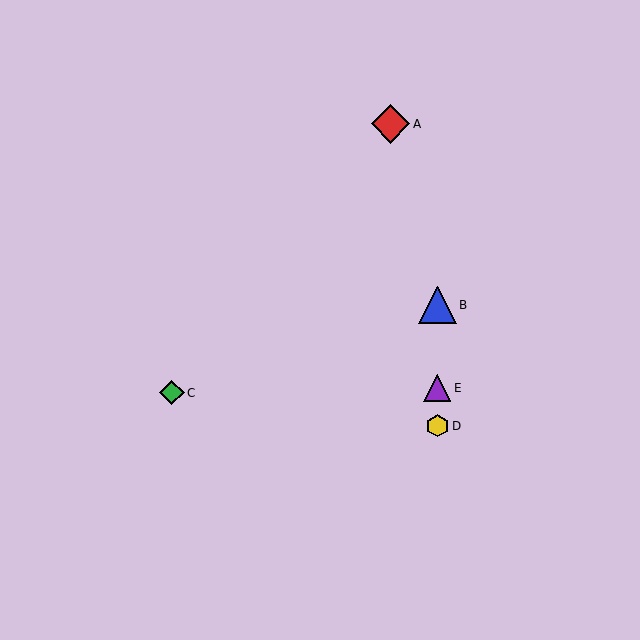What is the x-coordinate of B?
Object B is at x≈437.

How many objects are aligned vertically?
3 objects (B, D, E) are aligned vertically.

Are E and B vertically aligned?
Yes, both are at x≈437.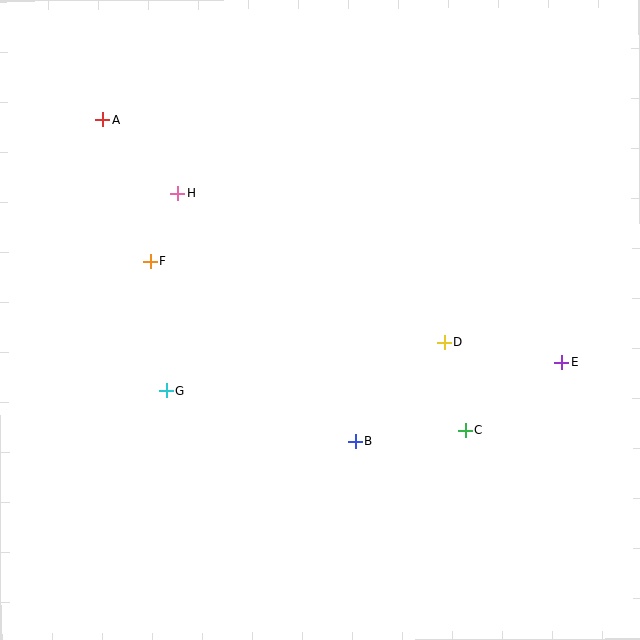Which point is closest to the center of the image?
Point B at (355, 441) is closest to the center.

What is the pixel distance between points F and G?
The distance between F and G is 130 pixels.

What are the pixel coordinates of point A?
Point A is at (102, 120).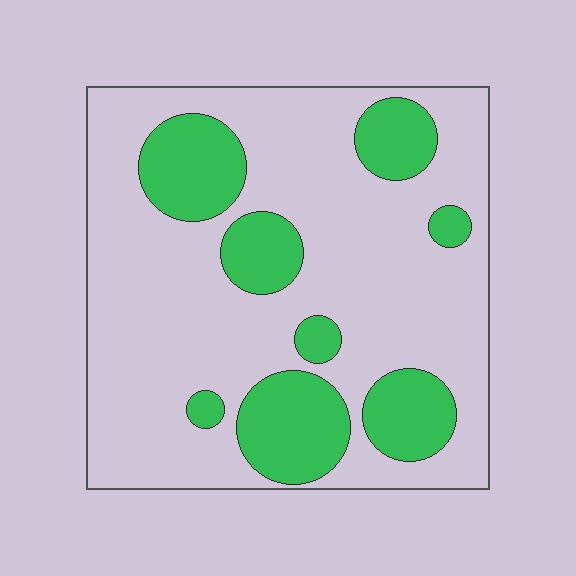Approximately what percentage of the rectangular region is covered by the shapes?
Approximately 25%.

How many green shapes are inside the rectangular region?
8.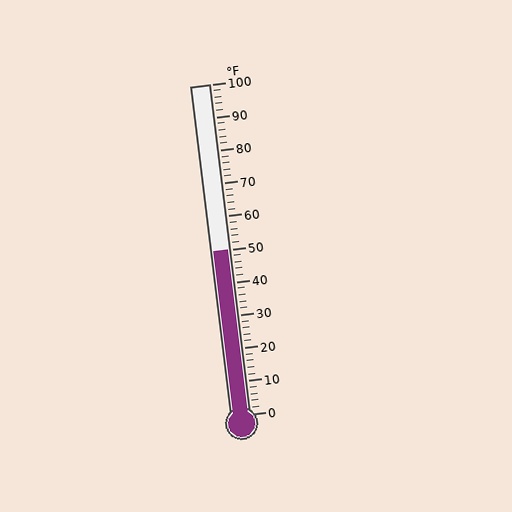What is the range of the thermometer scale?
The thermometer scale ranges from 0°F to 100°F.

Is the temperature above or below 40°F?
The temperature is above 40°F.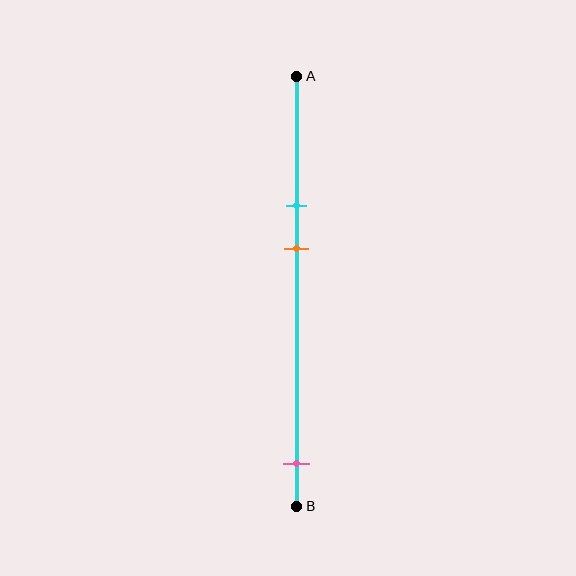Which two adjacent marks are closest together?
The cyan and orange marks are the closest adjacent pair.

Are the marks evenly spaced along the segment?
No, the marks are not evenly spaced.